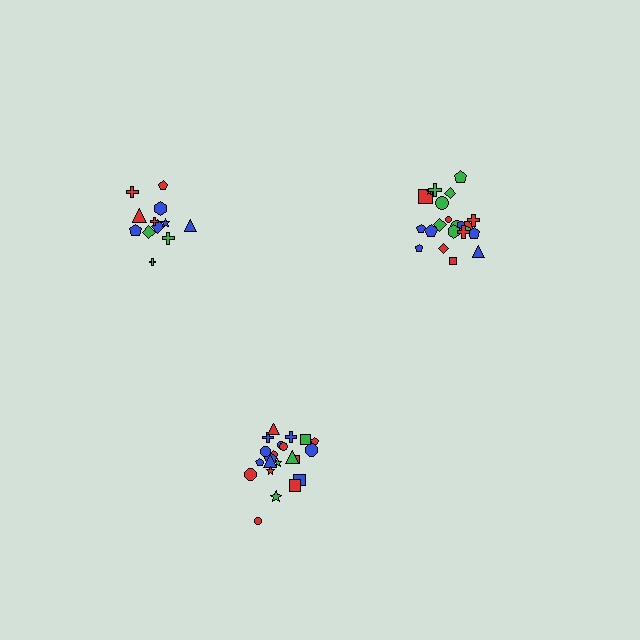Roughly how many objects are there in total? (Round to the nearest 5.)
Roughly 55 objects in total.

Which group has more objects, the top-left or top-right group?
The top-right group.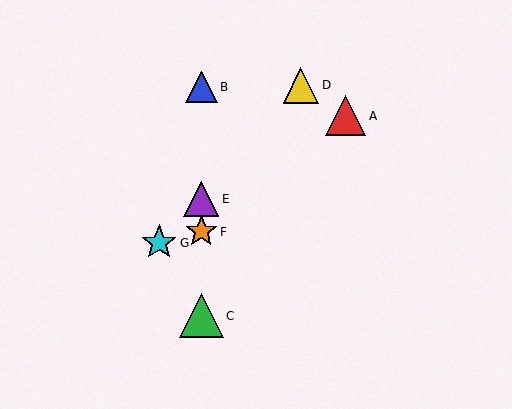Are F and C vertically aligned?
Yes, both are at x≈201.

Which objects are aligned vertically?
Objects B, C, E, F are aligned vertically.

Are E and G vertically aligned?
No, E is at x≈201 and G is at x≈159.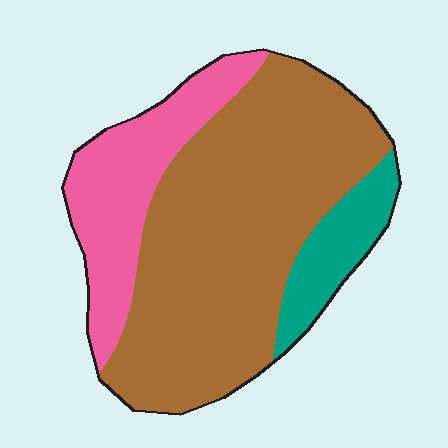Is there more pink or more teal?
Pink.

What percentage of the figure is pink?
Pink covers 24% of the figure.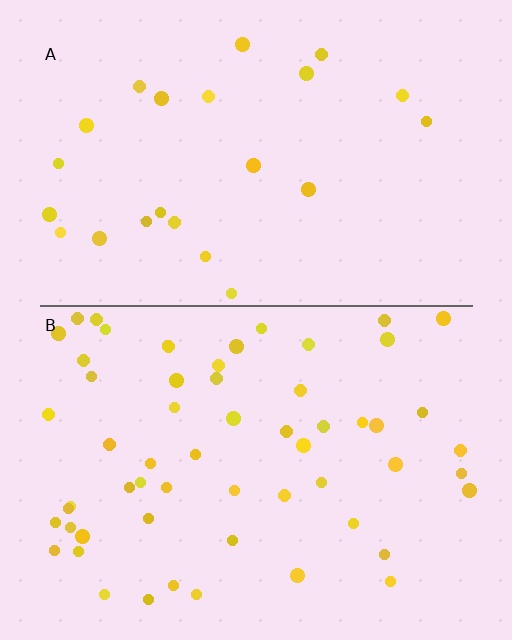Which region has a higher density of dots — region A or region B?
B (the bottom).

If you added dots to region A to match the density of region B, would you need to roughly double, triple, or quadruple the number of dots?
Approximately triple.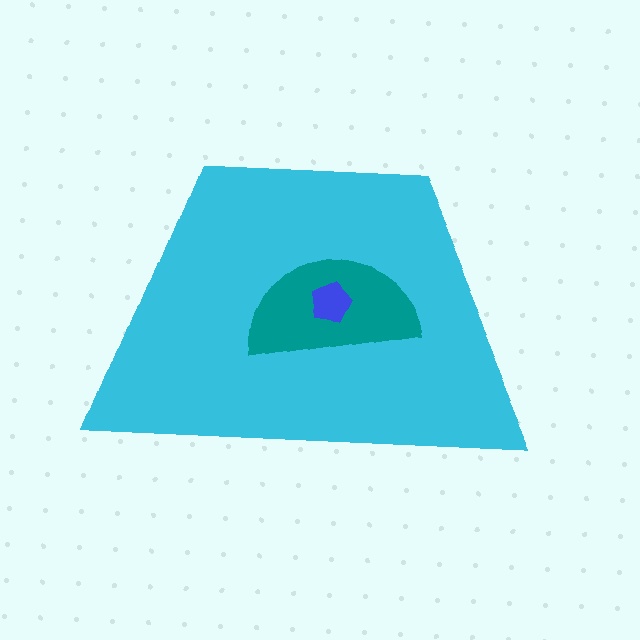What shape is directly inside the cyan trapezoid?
The teal semicircle.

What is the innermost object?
The blue pentagon.